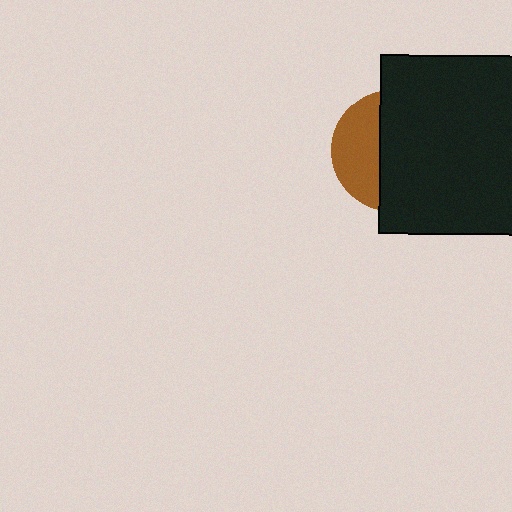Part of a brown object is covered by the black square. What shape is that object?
It is a circle.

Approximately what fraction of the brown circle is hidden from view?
Roughly 64% of the brown circle is hidden behind the black square.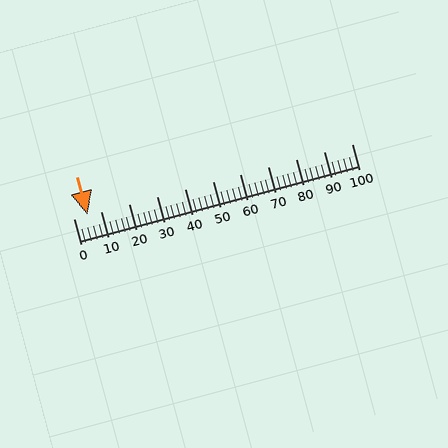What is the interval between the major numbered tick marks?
The major tick marks are spaced 10 units apart.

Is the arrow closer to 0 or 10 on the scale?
The arrow is closer to 10.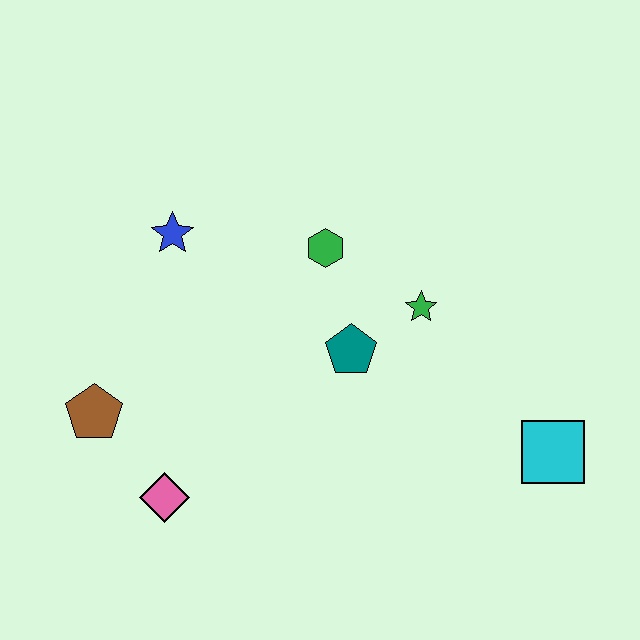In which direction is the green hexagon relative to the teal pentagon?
The green hexagon is above the teal pentagon.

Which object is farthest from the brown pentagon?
The cyan square is farthest from the brown pentagon.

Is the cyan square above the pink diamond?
Yes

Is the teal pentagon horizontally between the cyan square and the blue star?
Yes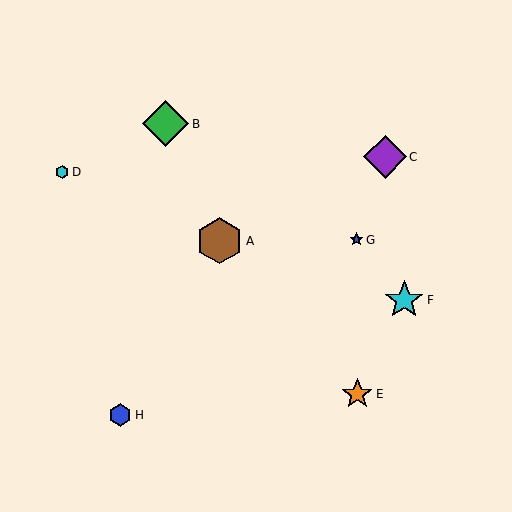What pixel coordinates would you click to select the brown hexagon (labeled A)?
Click at (220, 241) to select the brown hexagon A.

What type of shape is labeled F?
Shape F is a cyan star.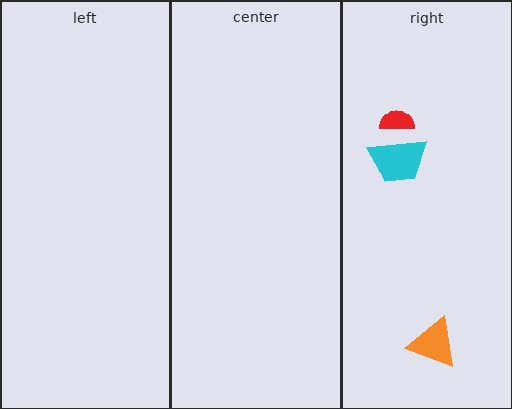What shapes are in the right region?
The cyan trapezoid, the red semicircle, the orange triangle.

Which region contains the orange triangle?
The right region.